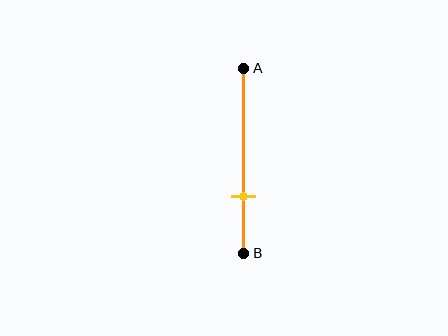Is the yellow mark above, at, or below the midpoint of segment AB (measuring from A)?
The yellow mark is below the midpoint of segment AB.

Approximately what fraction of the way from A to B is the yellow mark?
The yellow mark is approximately 70% of the way from A to B.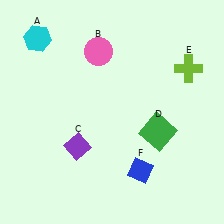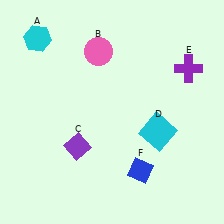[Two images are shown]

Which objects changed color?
D changed from green to cyan. E changed from lime to purple.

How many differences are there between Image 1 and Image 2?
There are 2 differences between the two images.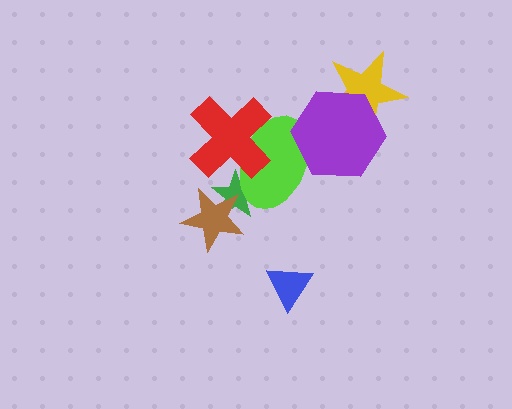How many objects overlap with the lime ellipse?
3 objects overlap with the lime ellipse.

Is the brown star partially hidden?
No, no other shape covers it.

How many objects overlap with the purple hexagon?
2 objects overlap with the purple hexagon.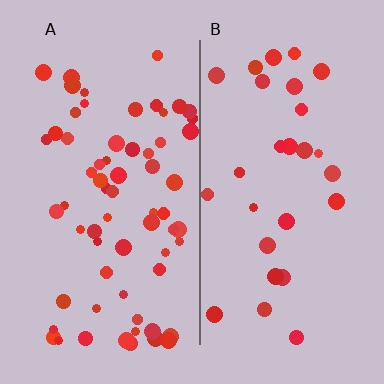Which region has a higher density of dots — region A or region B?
A (the left).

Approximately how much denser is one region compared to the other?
Approximately 2.3× — region A over region B.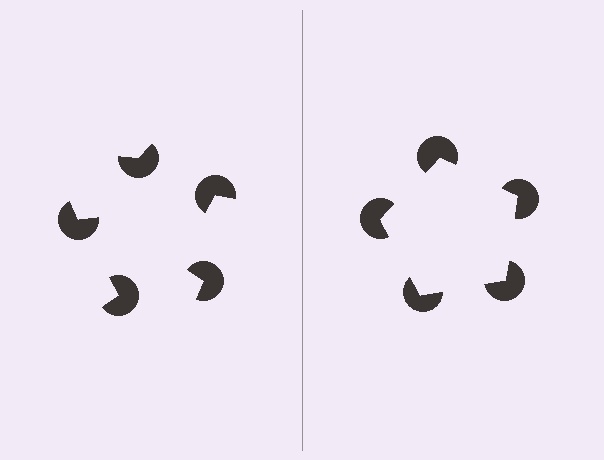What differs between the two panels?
The pac-man discs are positioned identically on both sides; only the wedge orientations differ. On the right they align to a pentagon; on the left they are misaligned.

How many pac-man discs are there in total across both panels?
10 — 5 on each side.